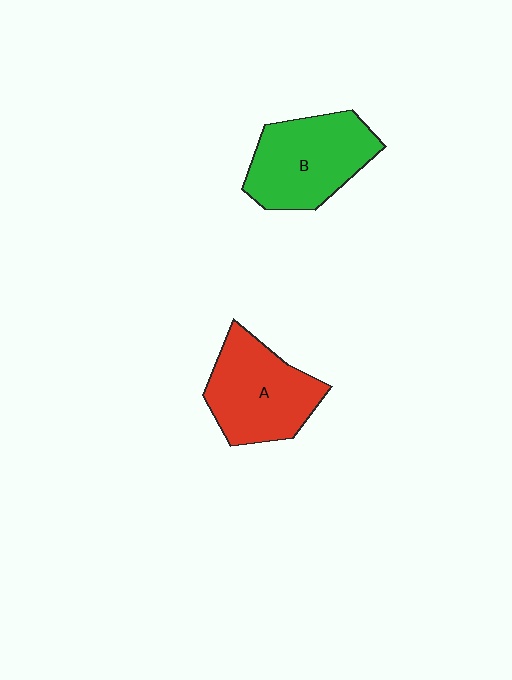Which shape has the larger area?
Shape B (green).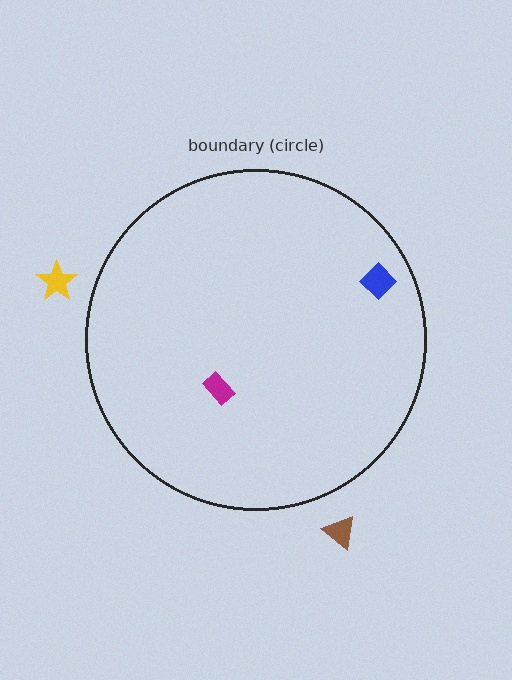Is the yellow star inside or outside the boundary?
Outside.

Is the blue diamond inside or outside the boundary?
Inside.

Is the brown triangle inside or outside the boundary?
Outside.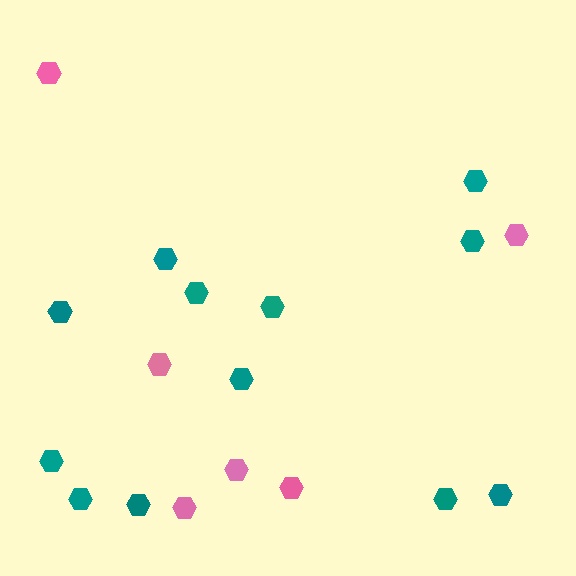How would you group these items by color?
There are 2 groups: one group of pink hexagons (6) and one group of teal hexagons (12).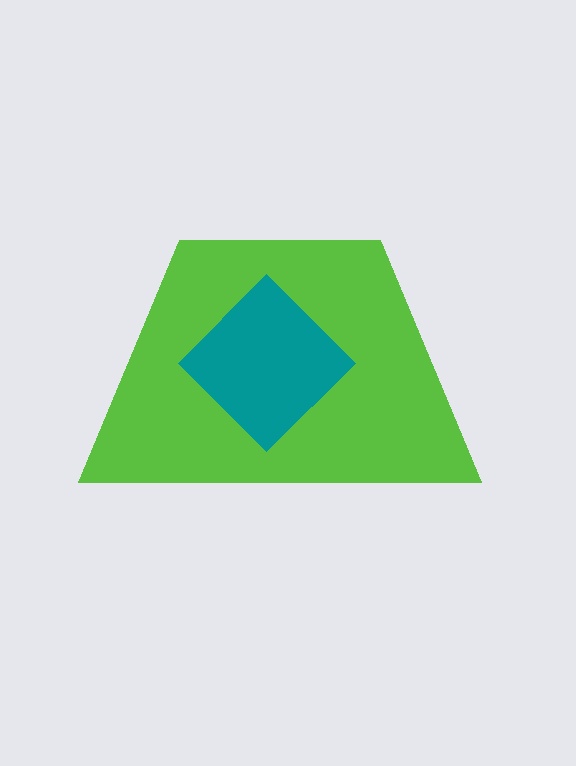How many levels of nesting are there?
2.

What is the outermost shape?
The lime trapezoid.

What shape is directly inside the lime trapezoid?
The teal diamond.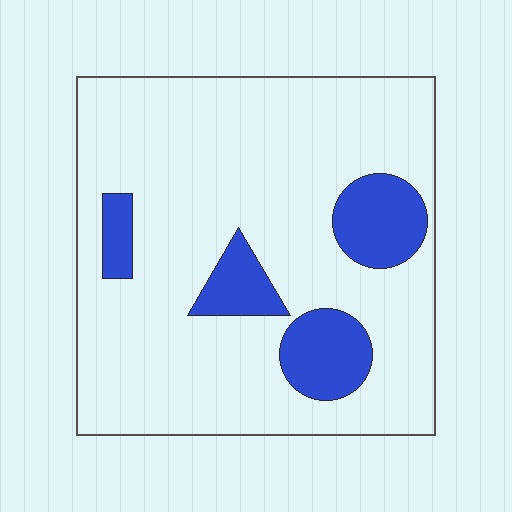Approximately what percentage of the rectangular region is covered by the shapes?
Approximately 15%.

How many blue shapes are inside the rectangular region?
4.